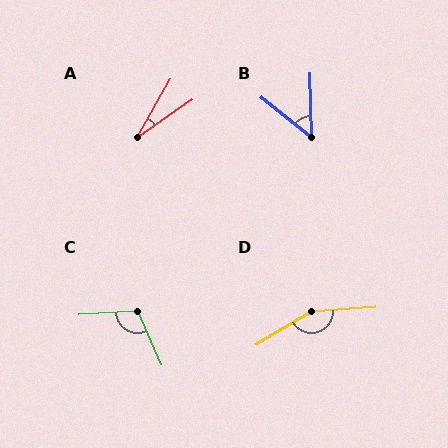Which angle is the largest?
D, at approximately 153 degrees.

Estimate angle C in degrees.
Approximately 110 degrees.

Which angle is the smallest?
A, at approximately 25 degrees.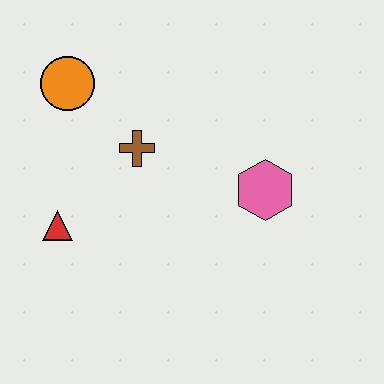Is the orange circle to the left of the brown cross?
Yes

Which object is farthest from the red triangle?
The pink hexagon is farthest from the red triangle.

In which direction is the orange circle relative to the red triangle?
The orange circle is above the red triangle.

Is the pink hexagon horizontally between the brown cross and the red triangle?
No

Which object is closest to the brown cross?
The orange circle is closest to the brown cross.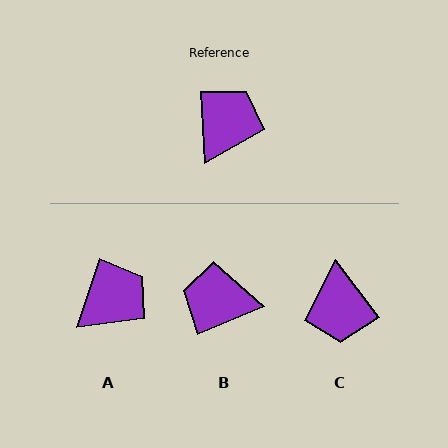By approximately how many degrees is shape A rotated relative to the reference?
Approximately 22 degrees clockwise.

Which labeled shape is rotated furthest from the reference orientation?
C, about 146 degrees away.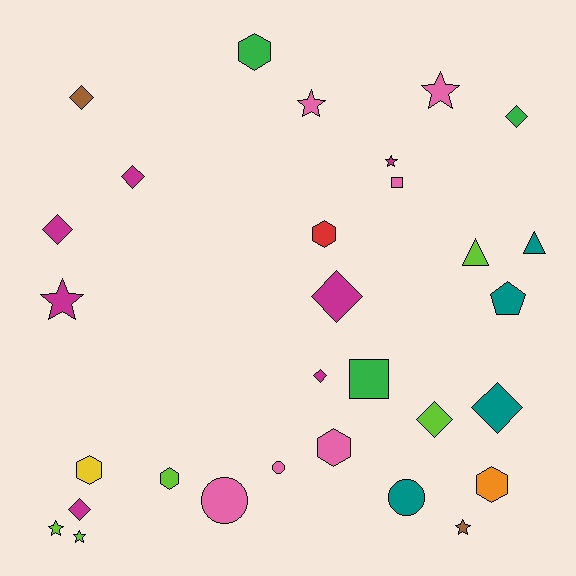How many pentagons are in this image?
There is 1 pentagon.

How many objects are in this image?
There are 30 objects.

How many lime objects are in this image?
There are 5 lime objects.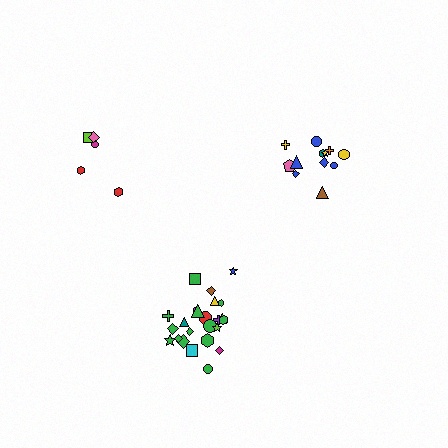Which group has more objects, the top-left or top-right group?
The top-right group.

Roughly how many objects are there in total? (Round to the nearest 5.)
Roughly 40 objects in total.